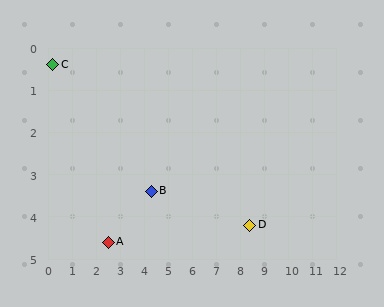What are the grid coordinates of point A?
Point A is at approximately (2.5, 4.6).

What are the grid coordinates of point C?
Point C is at approximately (0.2, 0.4).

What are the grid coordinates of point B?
Point B is at approximately (4.3, 3.4).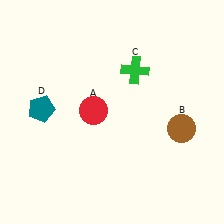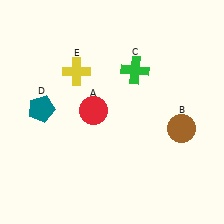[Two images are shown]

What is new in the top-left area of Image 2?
A yellow cross (E) was added in the top-left area of Image 2.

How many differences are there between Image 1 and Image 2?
There is 1 difference between the two images.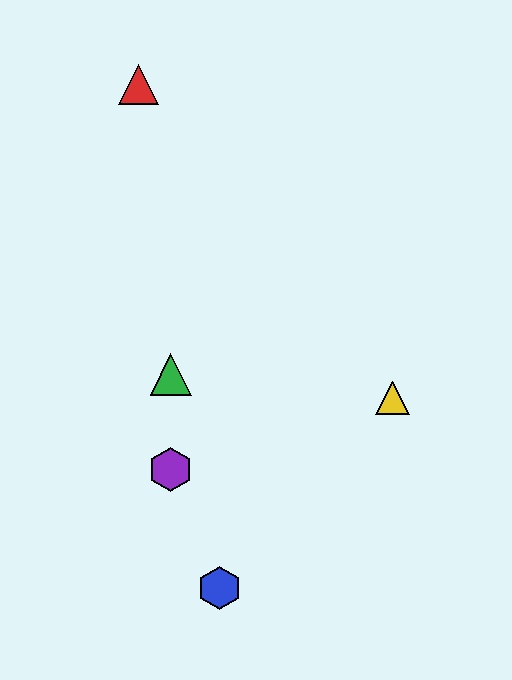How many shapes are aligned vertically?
2 shapes (the green triangle, the purple hexagon) are aligned vertically.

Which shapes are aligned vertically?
The green triangle, the purple hexagon are aligned vertically.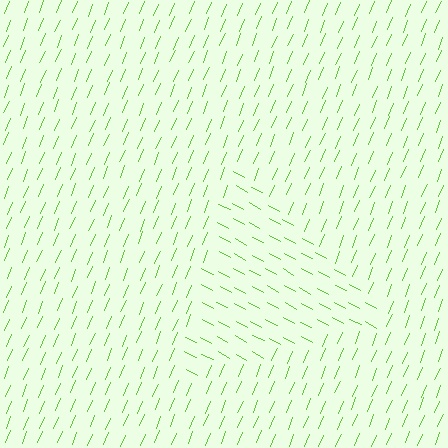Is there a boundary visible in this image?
Yes, there is a texture boundary formed by a change in line orientation.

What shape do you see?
I see a triangle.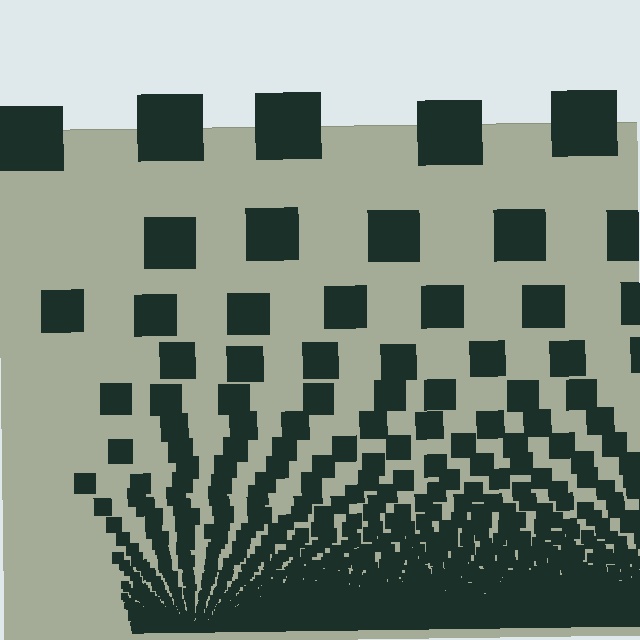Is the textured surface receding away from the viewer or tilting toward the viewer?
The surface appears to tilt toward the viewer. Texture elements get larger and sparser toward the top.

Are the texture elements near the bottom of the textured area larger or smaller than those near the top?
Smaller. The gradient is inverted — elements near the bottom are smaller and denser.